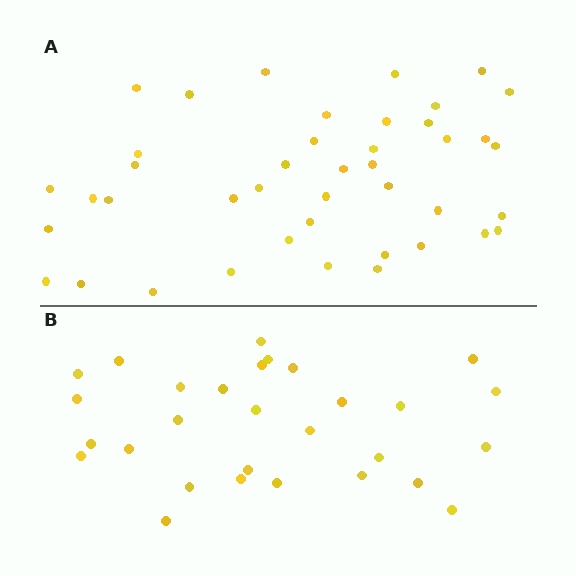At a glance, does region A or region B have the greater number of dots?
Region A (the top region) has more dots.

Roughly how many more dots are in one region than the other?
Region A has approximately 15 more dots than region B.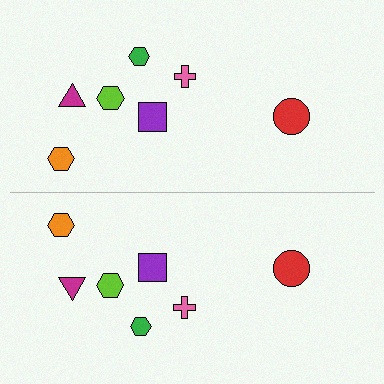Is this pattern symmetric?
Yes, this pattern has bilateral (reflection) symmetry.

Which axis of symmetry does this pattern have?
The pattern has a horizontal axis of symmetry running through the center of the image.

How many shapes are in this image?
There are 14 shapes in this image.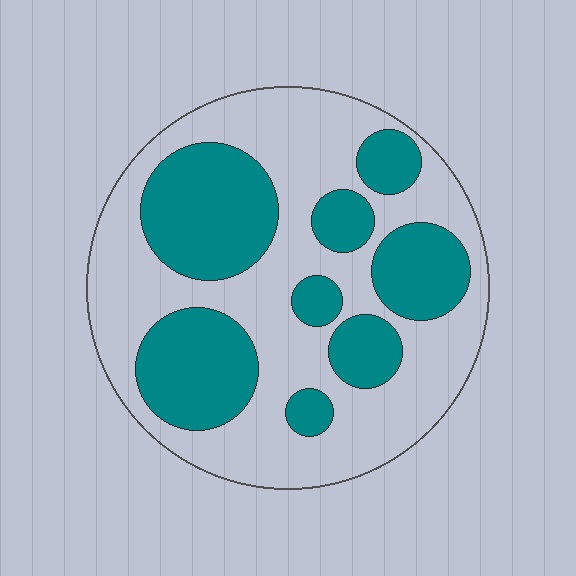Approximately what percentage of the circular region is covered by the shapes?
Approximately 40%.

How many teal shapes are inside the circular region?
8.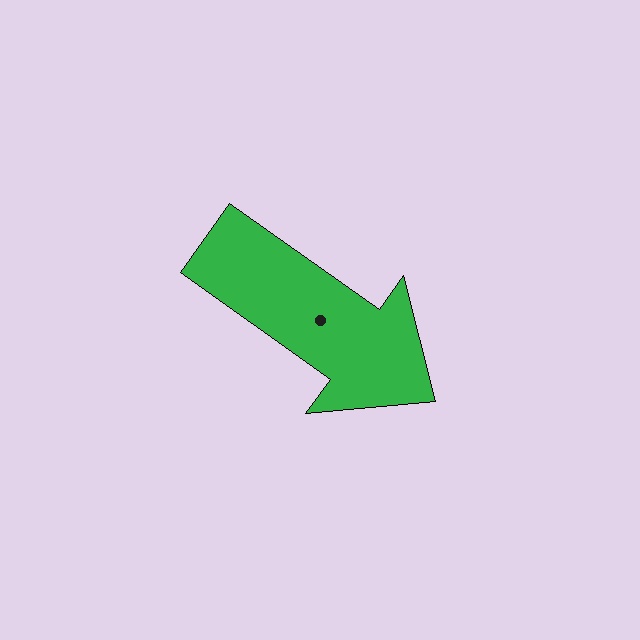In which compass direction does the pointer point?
Southeast.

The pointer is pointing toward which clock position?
Roughly 4 o'clock.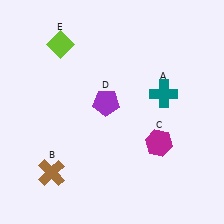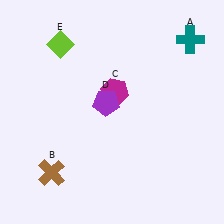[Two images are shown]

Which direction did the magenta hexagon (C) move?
The magenta hexagon (C) moved up.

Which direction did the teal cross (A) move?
The teal cross (A) moved up.